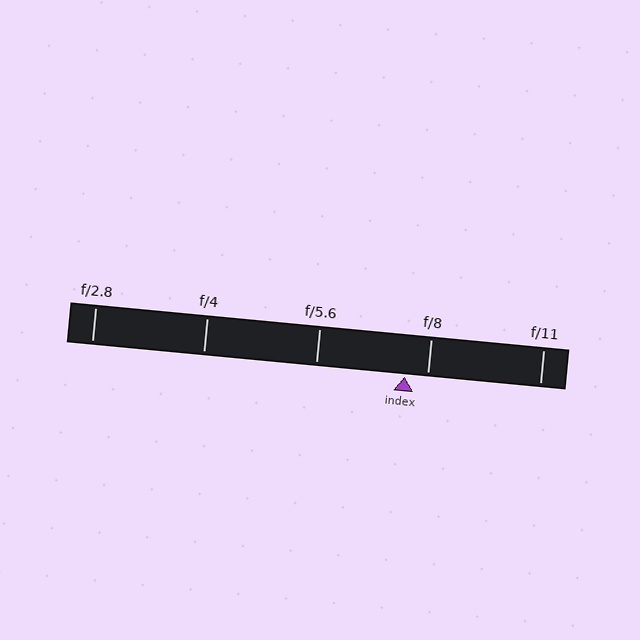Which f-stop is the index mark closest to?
The index mark is closest to f/8.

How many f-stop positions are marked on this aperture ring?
There are 5 f-stop positions marked.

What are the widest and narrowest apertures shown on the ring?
The widest aperture shown is f/2.8 and the narrowest is f/11.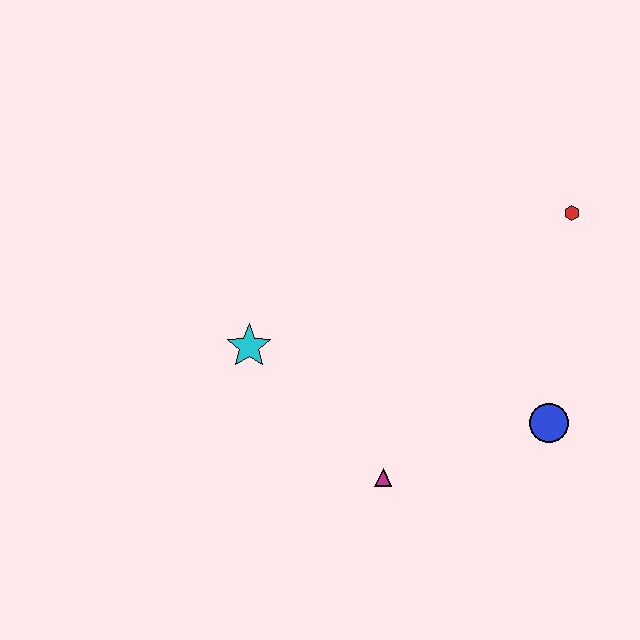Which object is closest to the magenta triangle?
The blue circle is closest to the magenta triangle.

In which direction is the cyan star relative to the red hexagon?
The cyan star is to the left of the red hexagon.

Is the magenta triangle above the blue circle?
No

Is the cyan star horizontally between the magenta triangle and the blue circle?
No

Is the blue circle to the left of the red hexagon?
Yes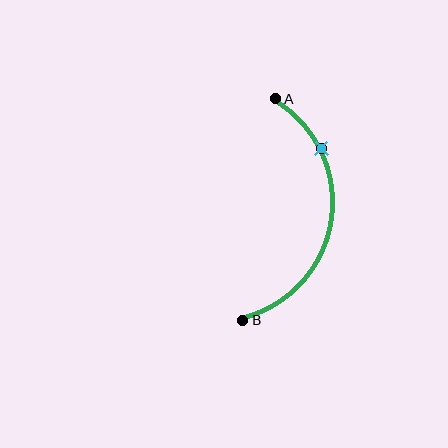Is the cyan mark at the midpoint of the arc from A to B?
No. The cyan mark lies on the arc but is closer to endpoint A. The arc midpoint would be at the point on the curve equidistant along the arc from both A and B.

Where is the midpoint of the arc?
The arc midpoint is the point on the curve farthest from the straight line joining A and B. It sits to the right of that line.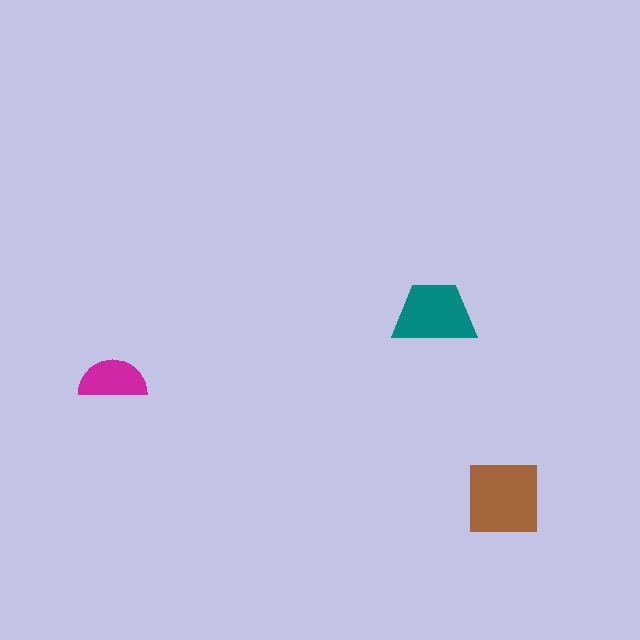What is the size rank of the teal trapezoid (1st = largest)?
2nd.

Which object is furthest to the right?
The brown square is rightmost.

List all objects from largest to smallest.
The brown square, the teal trapezoid, the magenta semicircle.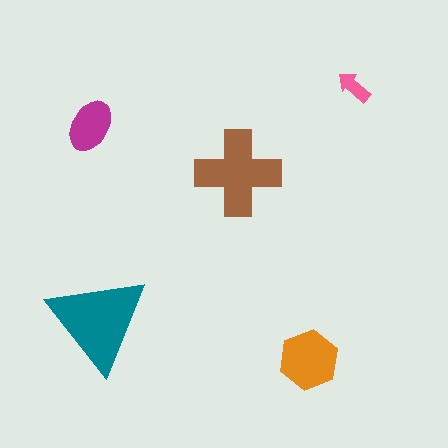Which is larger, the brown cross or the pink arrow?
The brown cross.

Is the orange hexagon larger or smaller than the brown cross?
Smaller.